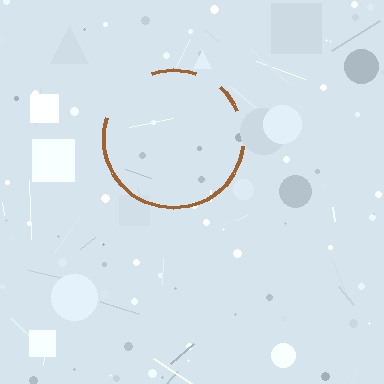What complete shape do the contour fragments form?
The contour fragments form a circle.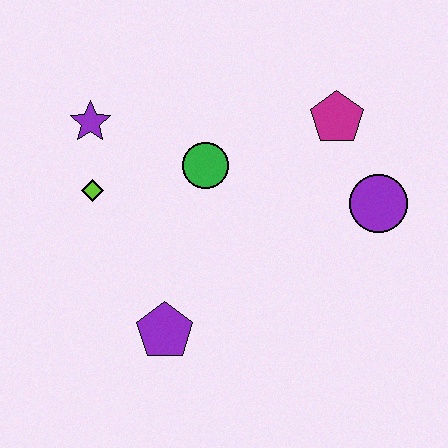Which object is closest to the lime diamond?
The purple star is closest to the lime diamond.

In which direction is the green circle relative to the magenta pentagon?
The green circle is to the left of the magenta pentagon.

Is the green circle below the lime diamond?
No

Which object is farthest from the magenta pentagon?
The purple pentagon is farthest from the magenta pentagon.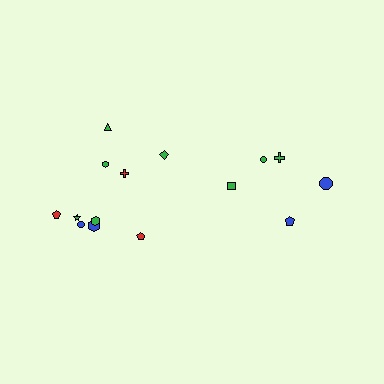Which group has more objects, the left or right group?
The left group.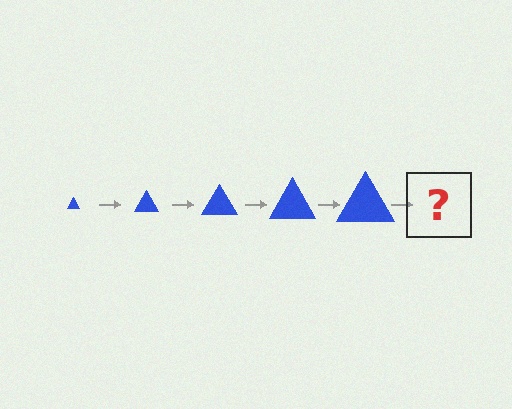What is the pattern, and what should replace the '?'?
The pattern is that the triangle gets progressively larger each step. The '?' should be a blue triangle, larger than the previous one.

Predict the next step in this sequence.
The next step is a blue triangle, larger than the previous one.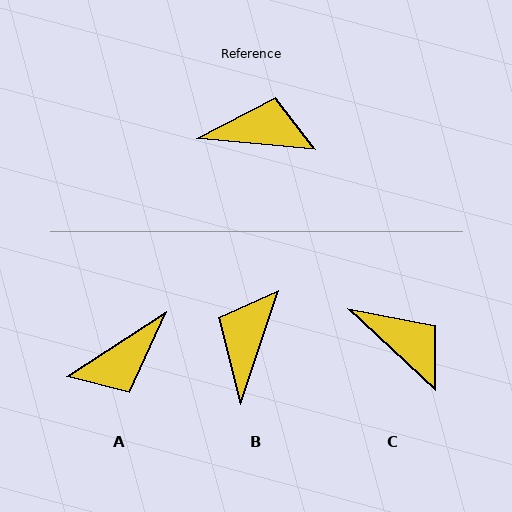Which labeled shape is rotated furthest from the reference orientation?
A, about 142 degrees away.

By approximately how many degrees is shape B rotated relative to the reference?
Approximately 77 degrees counter-clockwise.